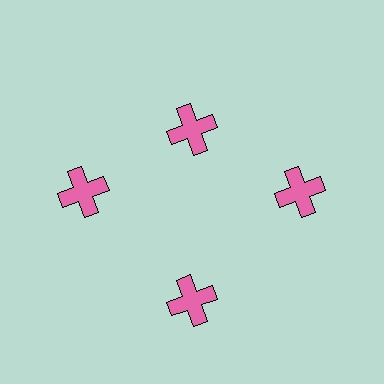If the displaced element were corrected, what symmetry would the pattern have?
It would have 4-fold rotational symmetry — the pattern would map onto itself every 90 degrees.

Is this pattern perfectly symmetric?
No. The 4 pink crosses are arranged in a ring, but one element near the 12 o'clock position is pulled inward toward the center, breaking the 4-fold rotational symmetry.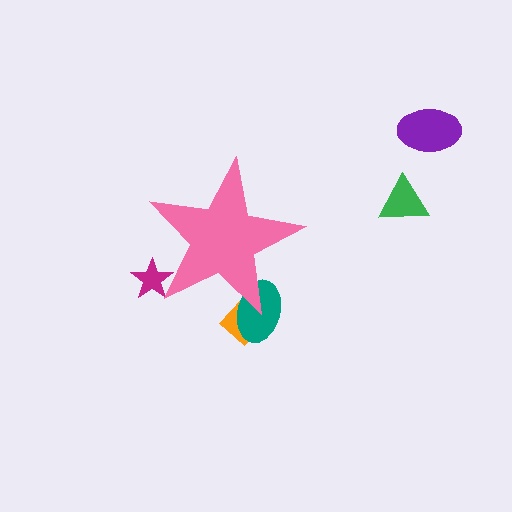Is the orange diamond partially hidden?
Yes, the orange diamond is partially hidden behind the pink star.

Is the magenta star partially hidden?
Yes, the magenta star is partially hidden behind the pink star.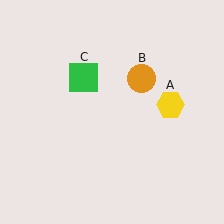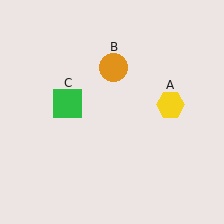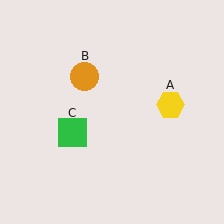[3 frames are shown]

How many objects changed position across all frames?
2 objects changed position: orange circle (object B), green square (object C).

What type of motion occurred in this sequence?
The orange circle (object B), green square (object C) rotated counterclockwise around the center of the scene.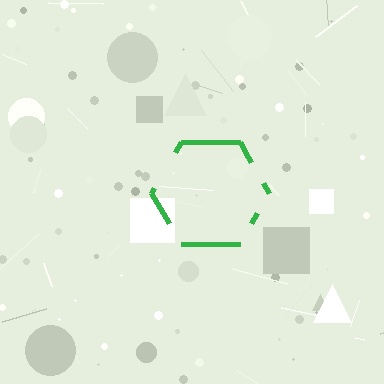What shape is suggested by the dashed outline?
The dashed outline suggests a hexagon.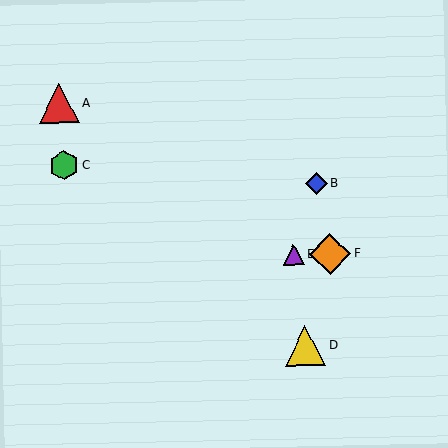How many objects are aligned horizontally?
2 objects (E, F) are aligned horizontally.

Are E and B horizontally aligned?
No, E is at y≈255 and B is at y≈183.